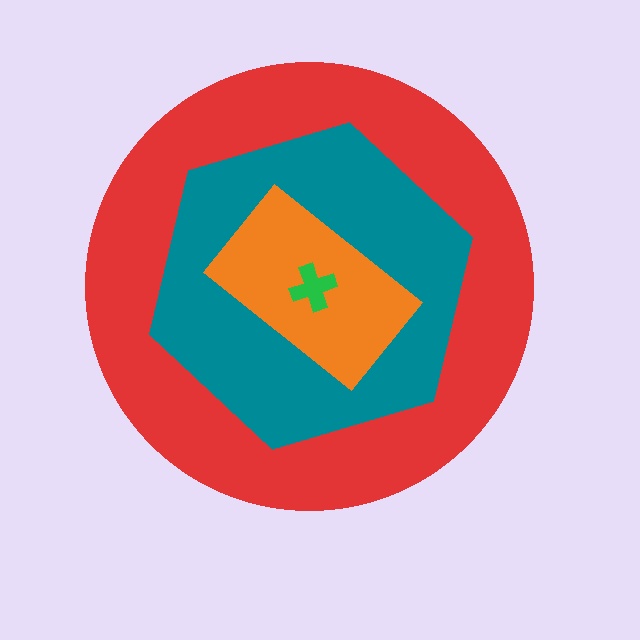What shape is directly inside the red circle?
The teal hexagon.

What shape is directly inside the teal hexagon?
The orange rectangle.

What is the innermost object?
The green cross.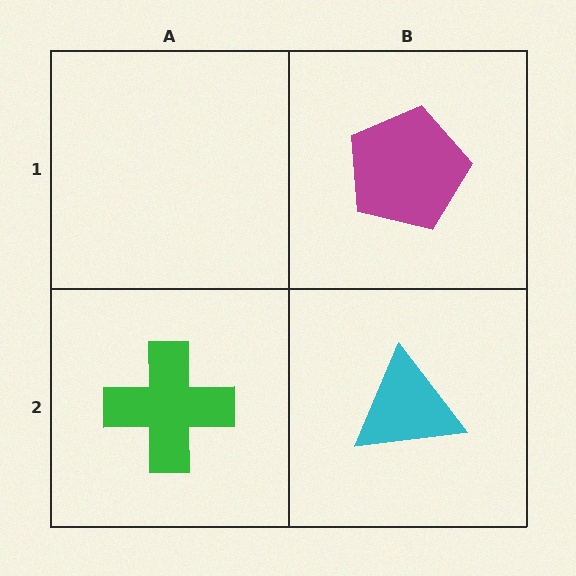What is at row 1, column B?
A magenta pentagon.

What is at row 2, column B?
A cyan triangle.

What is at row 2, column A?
A green cross.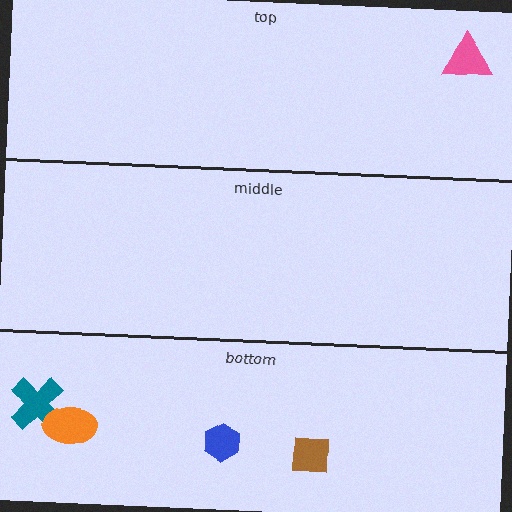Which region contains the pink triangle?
The top region.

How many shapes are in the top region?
1.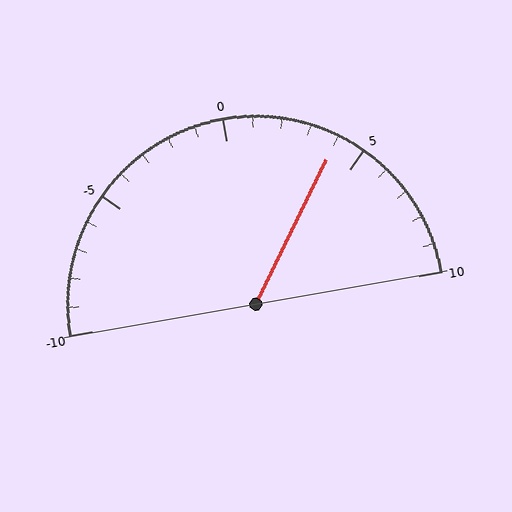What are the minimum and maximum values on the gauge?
The gauge ranges from -10 to 10.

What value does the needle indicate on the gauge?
The needle indicates approximately 4.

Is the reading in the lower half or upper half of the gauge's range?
The reading is in the upper half of the range (-10 to 10).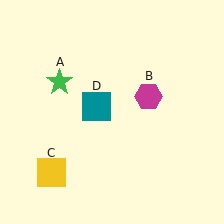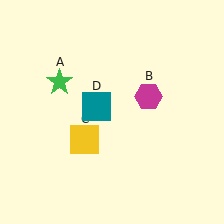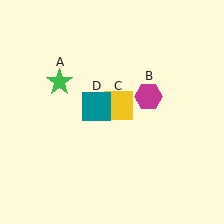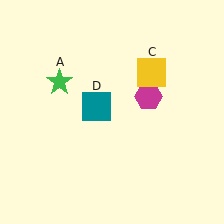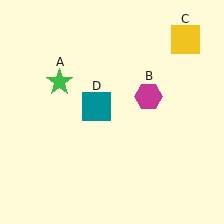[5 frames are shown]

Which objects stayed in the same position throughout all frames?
Green star (object A) and magenta hexagon (object B) and teal square (object D) remained stationary.